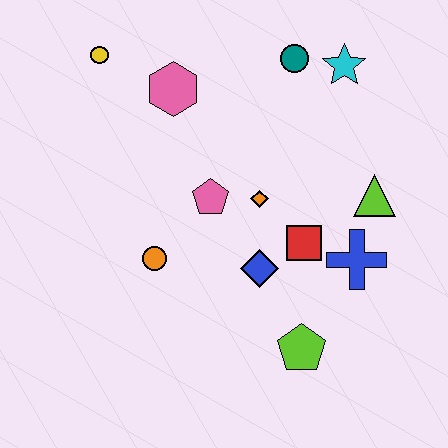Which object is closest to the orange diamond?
The pink pentagon is closest to the orange diamond.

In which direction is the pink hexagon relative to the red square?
The pink hexagon is above the red square.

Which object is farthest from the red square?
The yellow circle is farthest from the red square.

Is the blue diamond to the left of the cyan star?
Yes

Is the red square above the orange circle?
Yes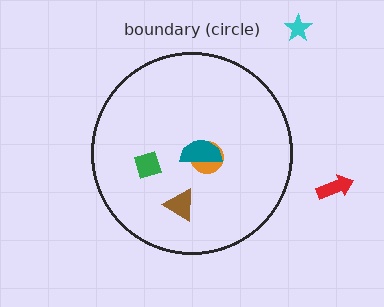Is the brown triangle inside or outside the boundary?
Inside.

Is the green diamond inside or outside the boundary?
Inside.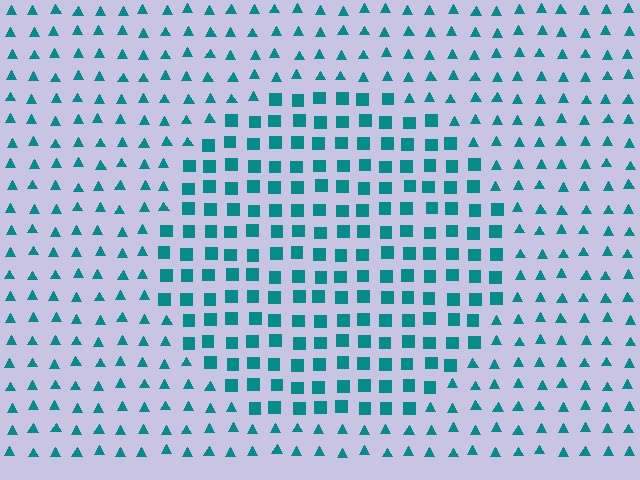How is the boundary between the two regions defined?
The boundary is defined by a change in element shape: squares inside vs. triangles outside. All elements share the same color and spacing.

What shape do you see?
I see a circle.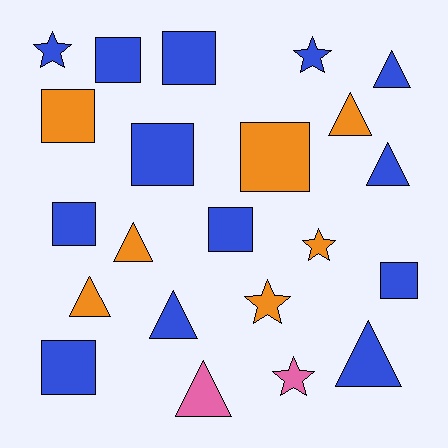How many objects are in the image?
There are 22 objects.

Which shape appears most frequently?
Square, with 9 objects.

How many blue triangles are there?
There are 4 blue triangles.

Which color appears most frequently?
Blue, with 13 objects.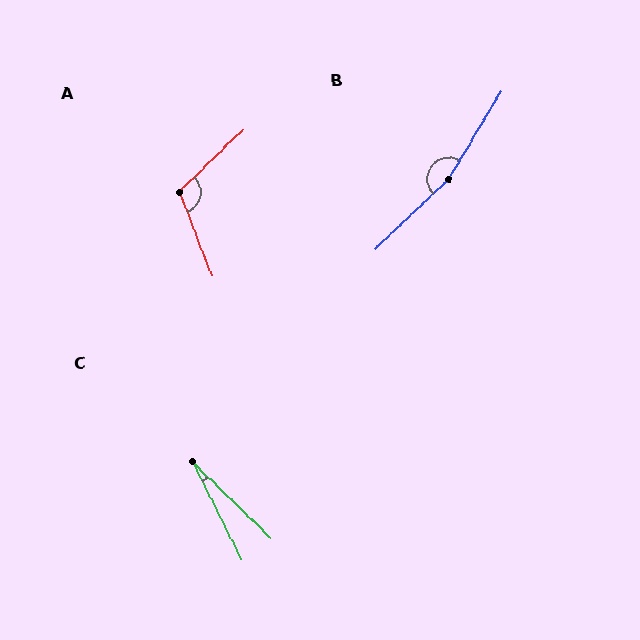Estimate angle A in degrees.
Approximately 113 degrees.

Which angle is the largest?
B, at approximately 165 degrees.